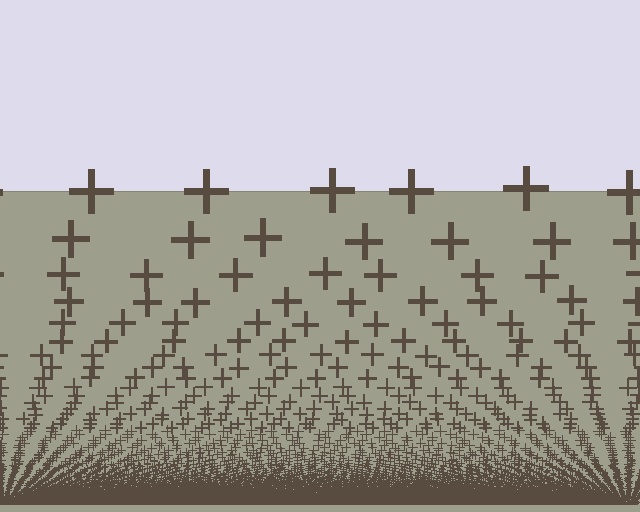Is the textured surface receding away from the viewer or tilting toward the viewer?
The surface appears to tilt toward the viewer. Texture elements get larger and sparser toward the top.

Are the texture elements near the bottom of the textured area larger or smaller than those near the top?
Smaller. The gradient is inverted — elements near the bottom are smaller and denser.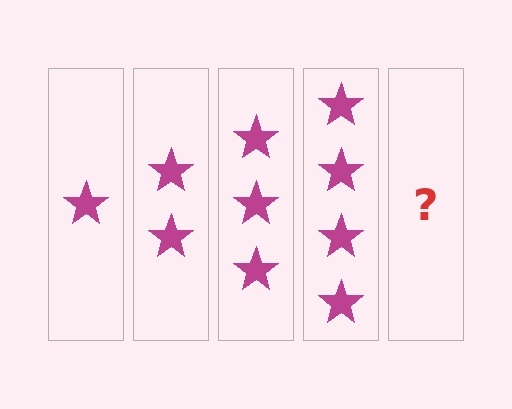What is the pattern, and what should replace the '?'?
The pattern is that each step adds one more star. The '?' should be 5 stars.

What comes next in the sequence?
The next element should be 5 stars.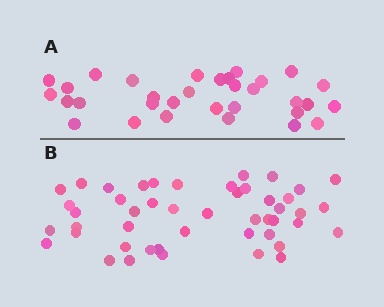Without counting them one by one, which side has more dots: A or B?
Region B (the bottom region) has more dots.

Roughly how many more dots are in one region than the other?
Region B has approximately 15 more dots than region A.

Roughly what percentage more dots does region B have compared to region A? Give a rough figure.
About 45% more.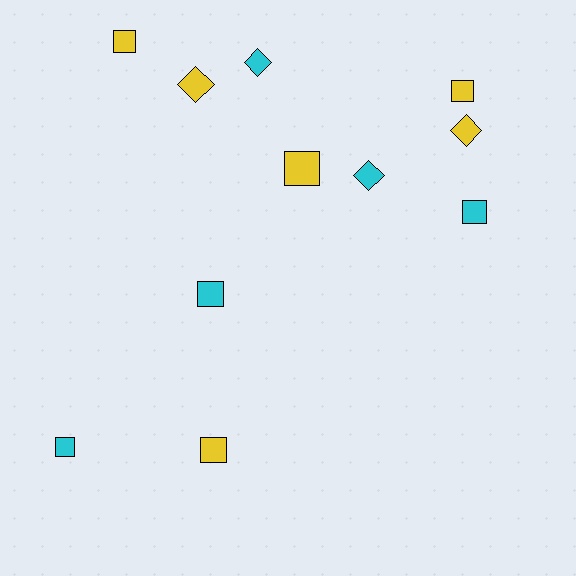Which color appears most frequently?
Yellow, with 6 objects.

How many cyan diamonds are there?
There are 2 cyan diamonds.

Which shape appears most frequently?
Square, with 7 objects.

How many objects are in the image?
There are 11 objects.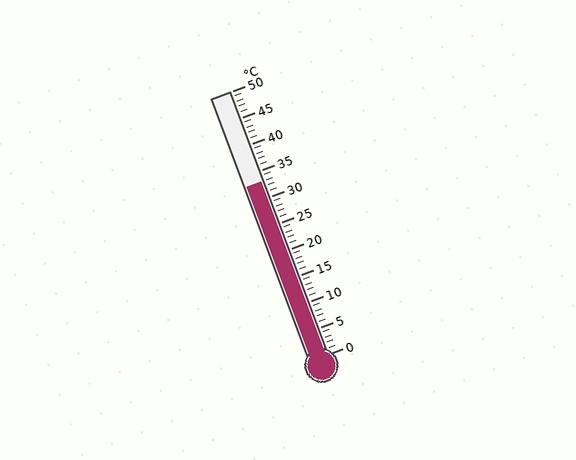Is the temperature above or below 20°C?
The temperature is above 20°C.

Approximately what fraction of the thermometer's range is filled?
The thermometer is filled to approximately 65% of its range.